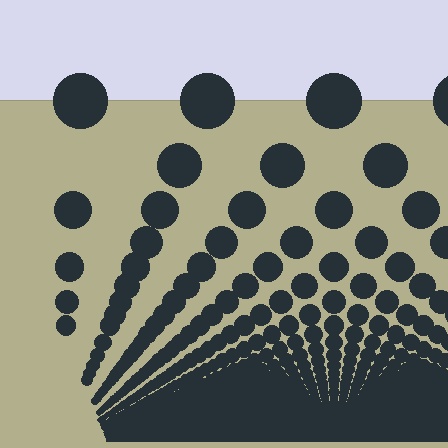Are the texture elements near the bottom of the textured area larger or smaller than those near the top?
Smaller. The gradient is inverted — elements near the bottom are smaller and denser.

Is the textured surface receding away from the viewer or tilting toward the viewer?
The surface appears to tilt toward the viewer. Texture elements get larger and sparser toward the top.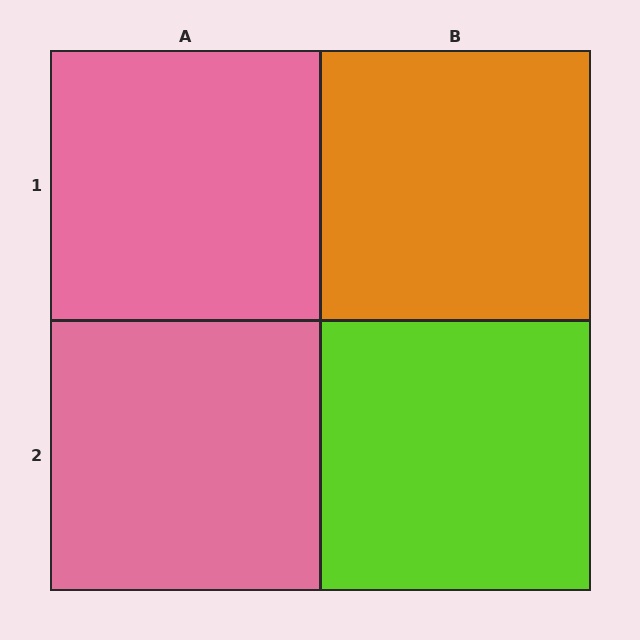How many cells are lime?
1 cell is lime.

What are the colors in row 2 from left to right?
Pink, lime.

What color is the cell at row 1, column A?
Pink.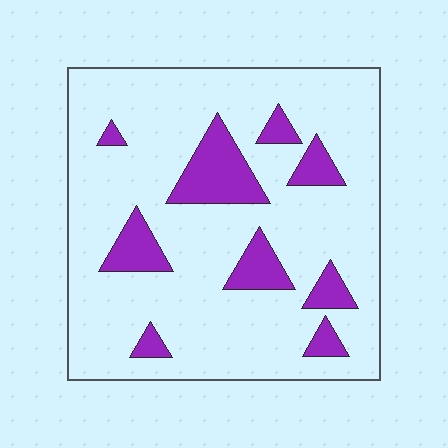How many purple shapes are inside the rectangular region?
9.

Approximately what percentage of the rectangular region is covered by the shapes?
Approximately 15%.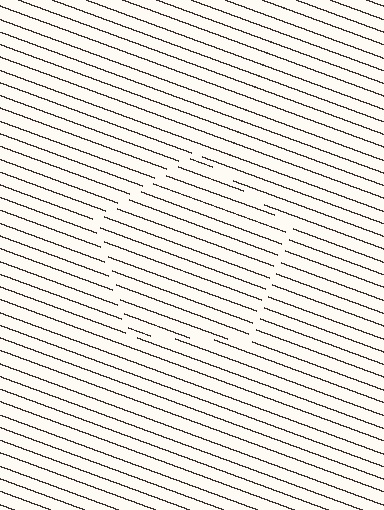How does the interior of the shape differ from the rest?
The interior of the shape contains the same grating, shifted by half a period — the contour is defined by the phase discontinuity where line-ends from the inner and outer gratings abut.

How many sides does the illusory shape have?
5 sides — the line-ends trace a pentagon.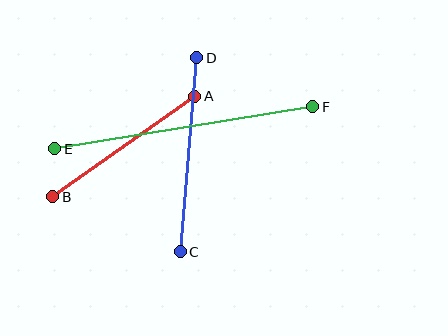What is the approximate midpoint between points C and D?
The midpoint is at approximately (188, 155) pixels.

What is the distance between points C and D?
The distance is approximately 195 pixels.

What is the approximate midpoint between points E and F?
The midpoint is at approximately (184, 128) pixels.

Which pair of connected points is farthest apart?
Points E and F are farthest apart.